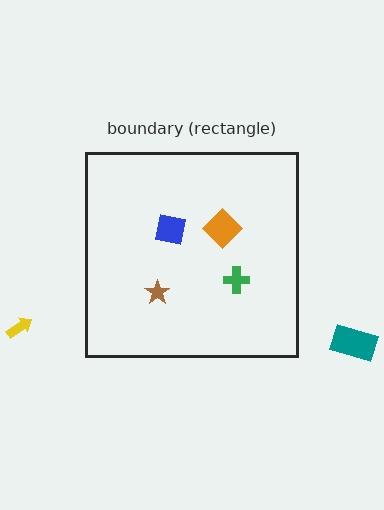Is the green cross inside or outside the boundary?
Inside.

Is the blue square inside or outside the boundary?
Inside.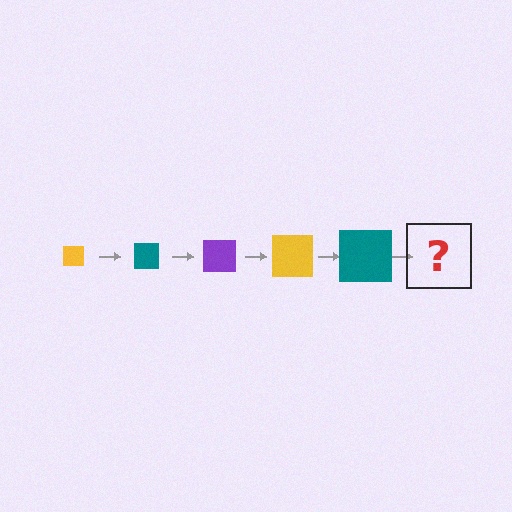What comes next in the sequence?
The next element should be a purple square, larger than the previous one.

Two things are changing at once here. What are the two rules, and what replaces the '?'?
The two rules are that the square grows larger each step and the color cycles through yellow, teal, and purple. The '?' should be a purple square, larger than the previous one.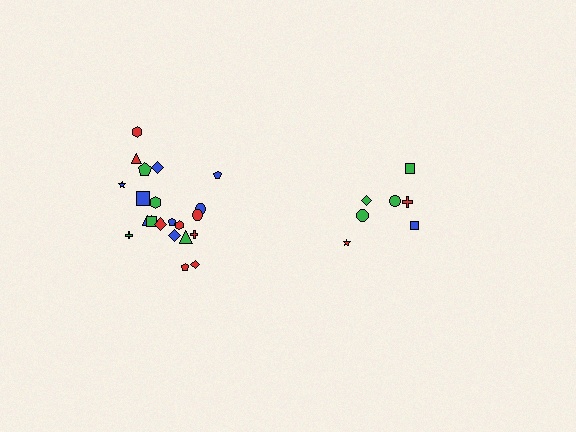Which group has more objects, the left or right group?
The left group.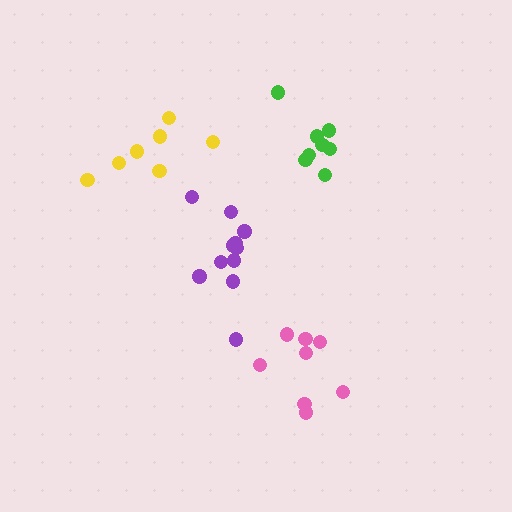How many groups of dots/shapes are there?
There are 4 groups.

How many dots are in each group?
Group 1: 8 dots, Group 2: 11 dots, Group 3: 8 dots, Group 4: 7 dots (34 total).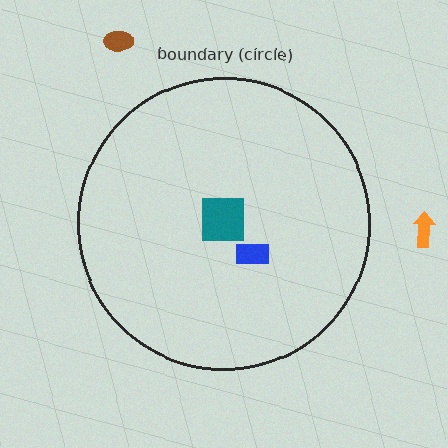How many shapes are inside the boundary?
2 inside, 2 outside.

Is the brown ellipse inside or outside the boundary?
Outside.